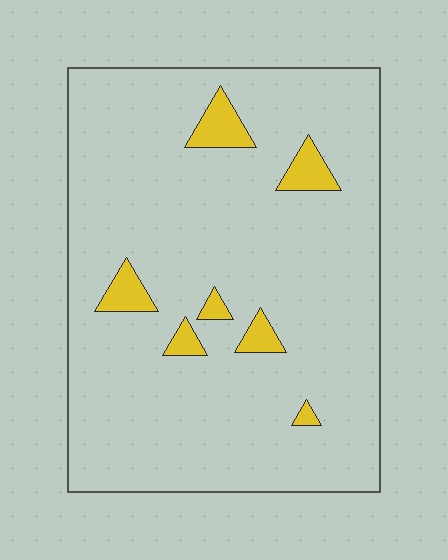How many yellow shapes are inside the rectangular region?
7.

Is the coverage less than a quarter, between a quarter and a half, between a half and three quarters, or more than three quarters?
Less than a quarter.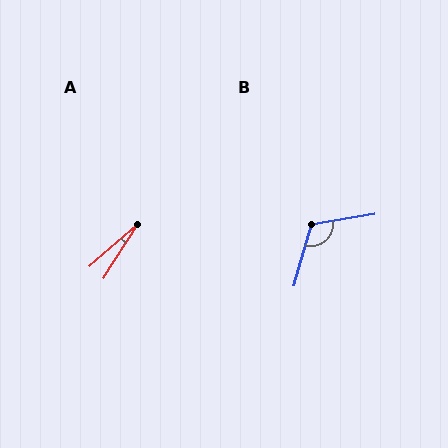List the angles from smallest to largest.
A (17°), B (115°).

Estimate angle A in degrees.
Approximately 17 degrees.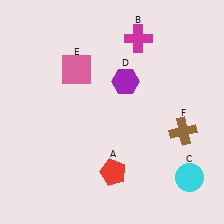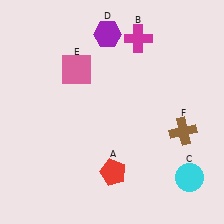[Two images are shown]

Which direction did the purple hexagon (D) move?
The purple hexagon (D) moved up.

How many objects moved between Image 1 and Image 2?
1 object moved between the two images.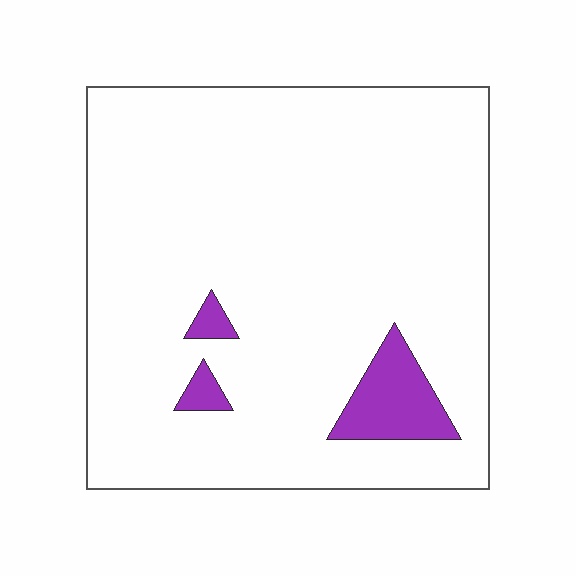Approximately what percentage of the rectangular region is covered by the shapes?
Approximately 5%.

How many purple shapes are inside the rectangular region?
3.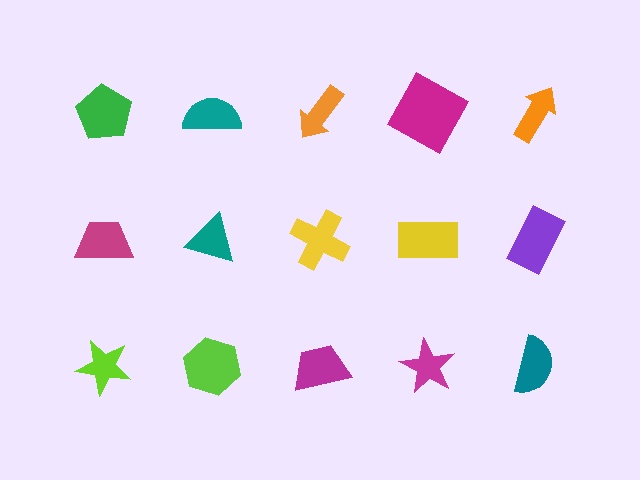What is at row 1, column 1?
A green pentagon.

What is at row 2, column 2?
A teal triangle.